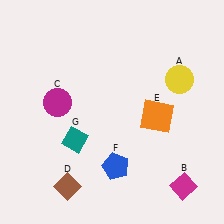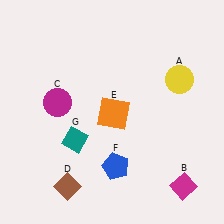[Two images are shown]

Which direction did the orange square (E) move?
The orange square (E) moved left.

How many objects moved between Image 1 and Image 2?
1 object moved between the two images.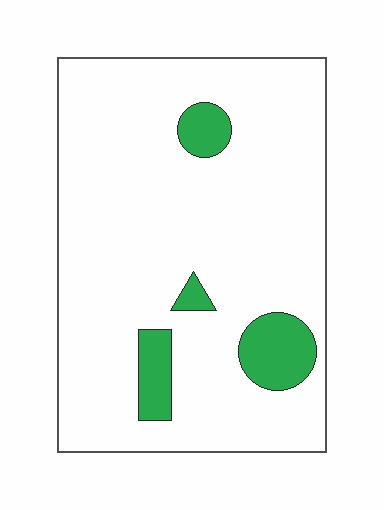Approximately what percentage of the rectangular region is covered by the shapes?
Approximately 10%.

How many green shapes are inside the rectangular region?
4.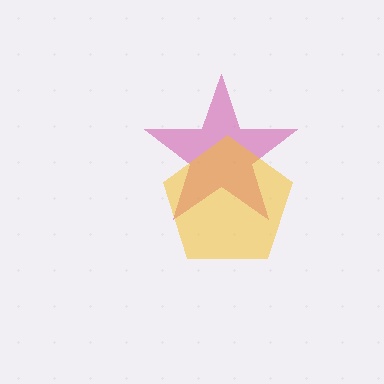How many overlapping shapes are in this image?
There are 2 overlapping shapes in the image.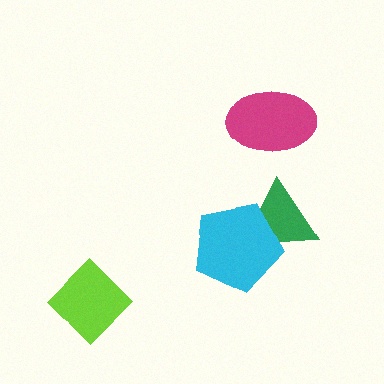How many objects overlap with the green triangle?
1 object overlaps with the green triangle.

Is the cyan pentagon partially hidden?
No, no other shape covers it.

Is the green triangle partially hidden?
Yes, it is partially covered by another shape.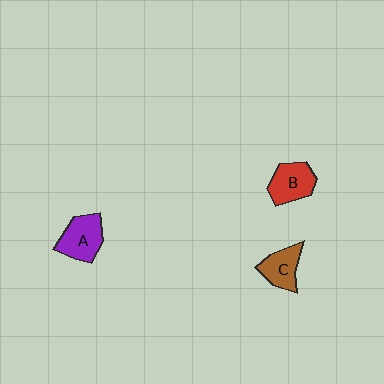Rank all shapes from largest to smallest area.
From largest to smallest: A (purple), B (red), C (brown).